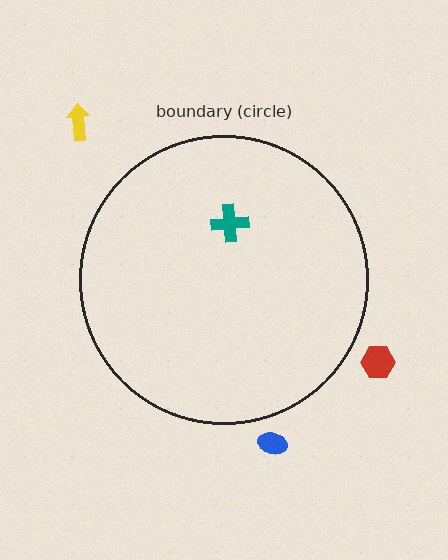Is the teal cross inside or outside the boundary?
Inside.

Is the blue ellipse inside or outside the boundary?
Outside.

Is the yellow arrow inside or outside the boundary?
Outside.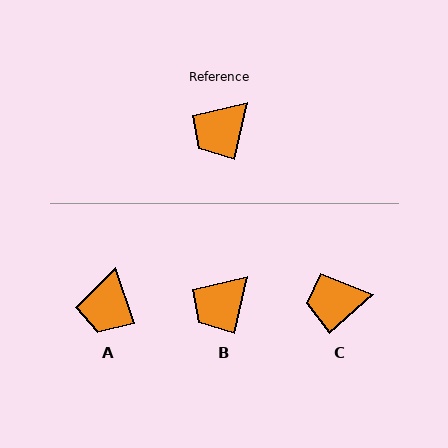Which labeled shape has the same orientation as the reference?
B.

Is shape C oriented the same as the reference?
No, it is off by about 35 degrees.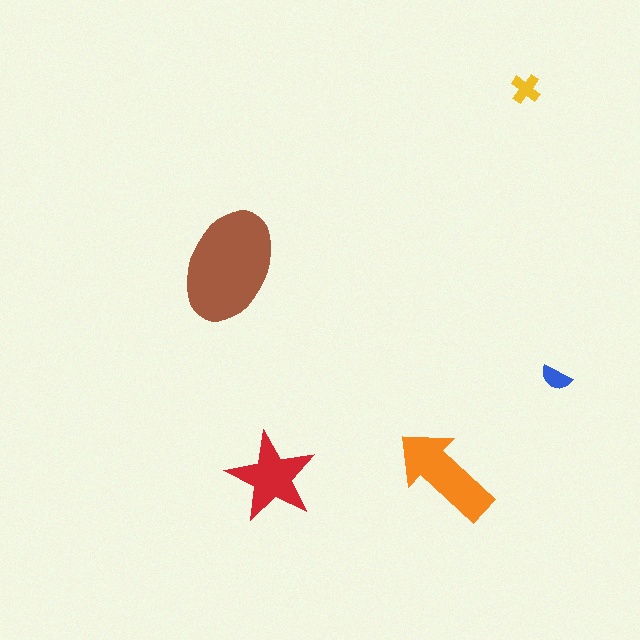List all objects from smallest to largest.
The blue semicircle, the yellow cross, the red star, the orange arrow, the brown ellipse.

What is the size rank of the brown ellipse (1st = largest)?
1st.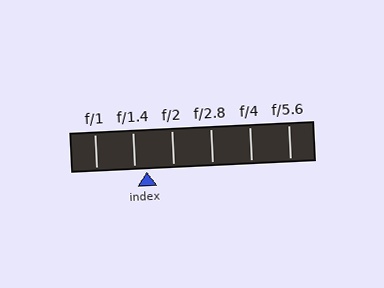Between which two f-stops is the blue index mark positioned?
The index mark is between f/1.4 and f/2.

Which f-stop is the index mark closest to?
The index mark is closest to f/1.4.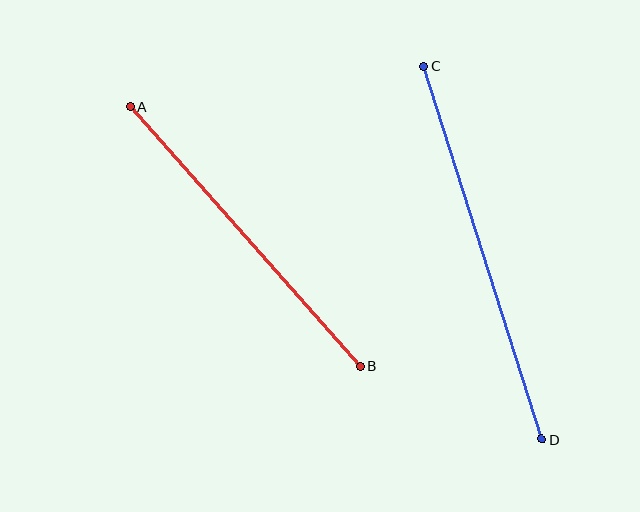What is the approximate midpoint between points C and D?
The midpoint is at approximately (483, 253) pixels.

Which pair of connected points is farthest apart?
Points C and D are farthest apart.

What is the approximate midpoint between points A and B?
The midpoint is at approximately (245, 237) pixels.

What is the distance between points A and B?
The distance is approximately 347 pixels.